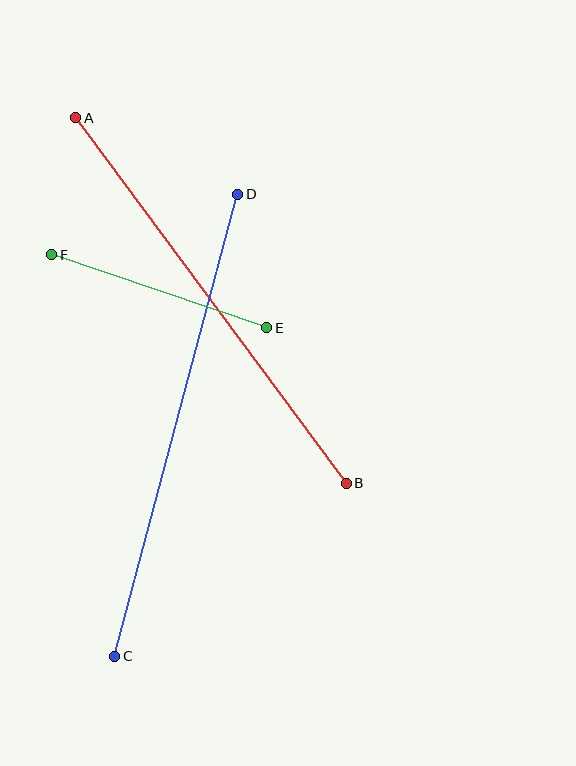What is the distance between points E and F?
The distance is approximately 227 pixels.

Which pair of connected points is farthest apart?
Points C and D are farthest apart.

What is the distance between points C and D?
The distance is approximately 478 pixels.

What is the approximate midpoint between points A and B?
The midpoint is at approximately (211, 300) pixels.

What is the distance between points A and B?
The distance is approximately 455 pixels.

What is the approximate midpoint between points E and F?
The midpoint is at approximately (159, 291) pixels.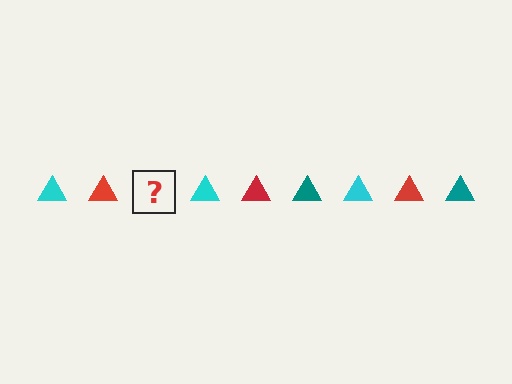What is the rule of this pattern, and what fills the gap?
The rule is that the pattern cycles through cyan, red, teal triangles. The gap should be filled with a teal triangle.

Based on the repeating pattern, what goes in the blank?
The blank should be a teal triangle.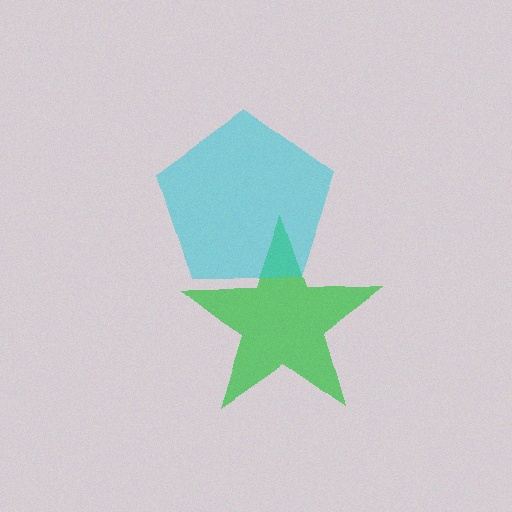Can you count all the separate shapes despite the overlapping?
Yes, there are 2 separate shapes.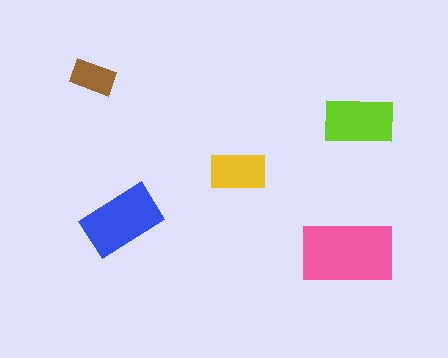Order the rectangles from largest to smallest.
the pink one, the blue one, the lime one, the yellow one, the brown one.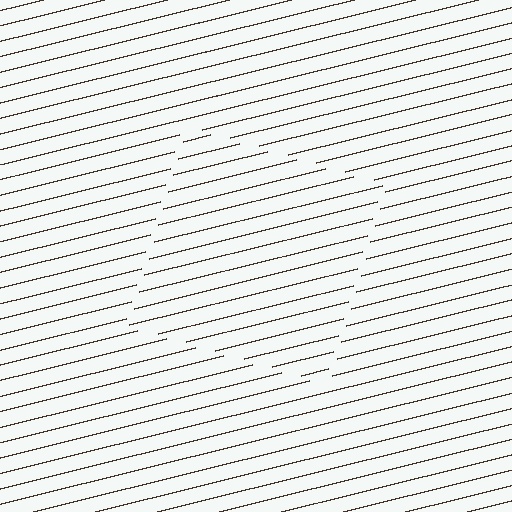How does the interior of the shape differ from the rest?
The interior of the shape contains the same grating, shifted by half a period — the contour is defined by the phase discontinuity where line-ends from the inner and outer gratings abut.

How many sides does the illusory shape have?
4 sides — the line-ends trace a square.